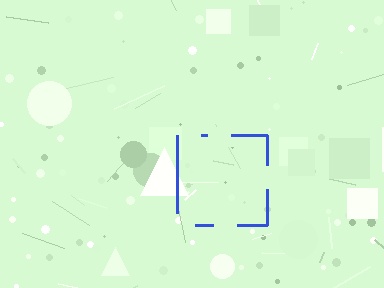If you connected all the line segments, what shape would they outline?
They would outline a square.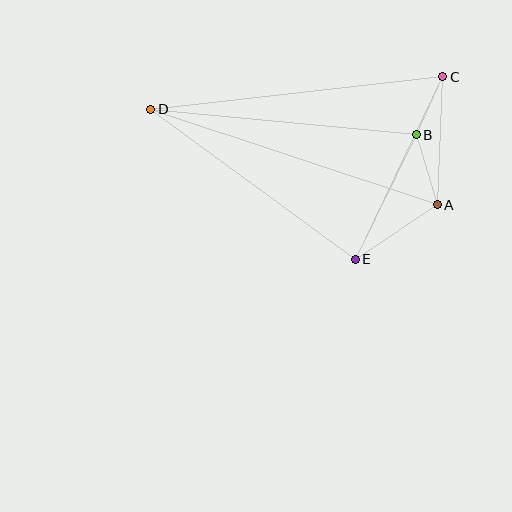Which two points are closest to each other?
Points B and C are closest to each other.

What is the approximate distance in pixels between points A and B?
The distance between A and B is approximately 73 pixels.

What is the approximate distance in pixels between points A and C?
The distance between A and C is approximately 128 pixels.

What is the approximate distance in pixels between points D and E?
The distance between D and E is approximately 253 pixels.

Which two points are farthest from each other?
Points A and D are farthest from each other.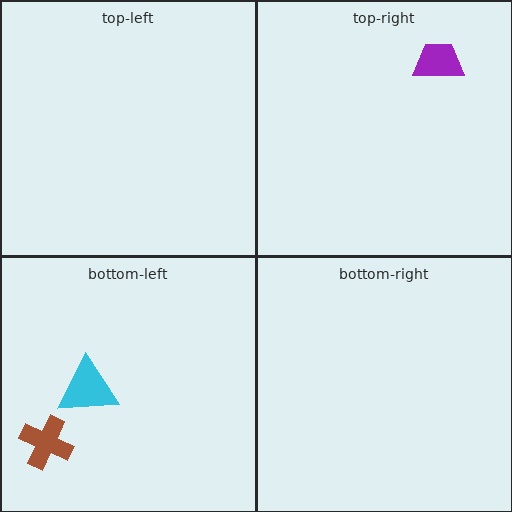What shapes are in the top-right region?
The purple trapezoid.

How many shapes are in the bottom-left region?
2.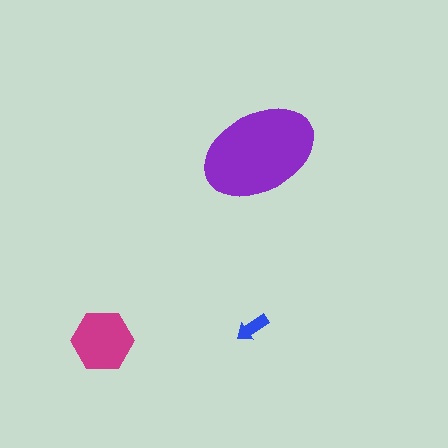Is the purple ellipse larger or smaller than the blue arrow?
Larger.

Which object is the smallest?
The blue arrow.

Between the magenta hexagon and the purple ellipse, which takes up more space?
The purple ellipse.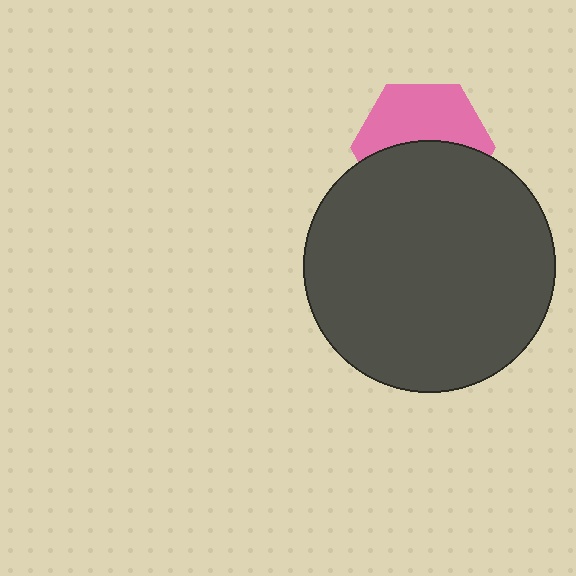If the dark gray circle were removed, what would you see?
You would see the complete pink hexagon.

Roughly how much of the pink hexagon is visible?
About half of it is visible (roughly 49%).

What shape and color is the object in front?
The object in front is a dark gray circle.